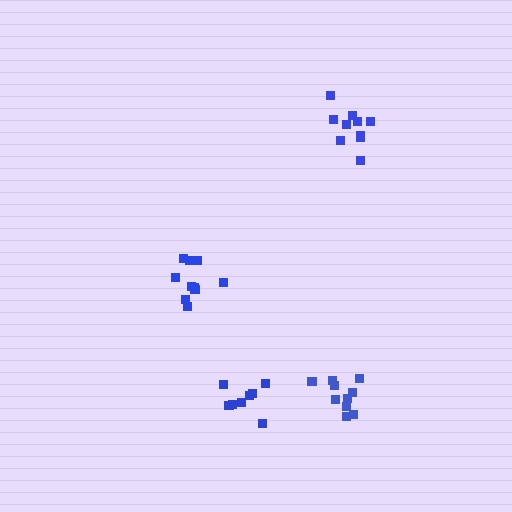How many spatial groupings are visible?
There are 4 spatial groupings.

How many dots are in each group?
Group 1: 10 dots, Group 2: 10 dots, Group 3: 8 dots, Group 4: 10 dots (38 total).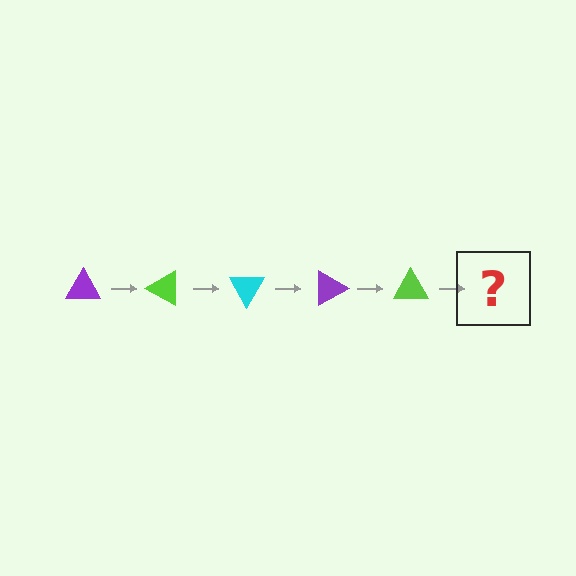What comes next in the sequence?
The next element should be a cyan triangle, rotated 150 degrees from the start.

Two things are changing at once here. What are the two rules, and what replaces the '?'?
The two rules are that it rotates 30 degrees each step and the color cycles through purple, lime, and cyan. The '?' should be a cyan triangle, rotated 150 degrees from the start.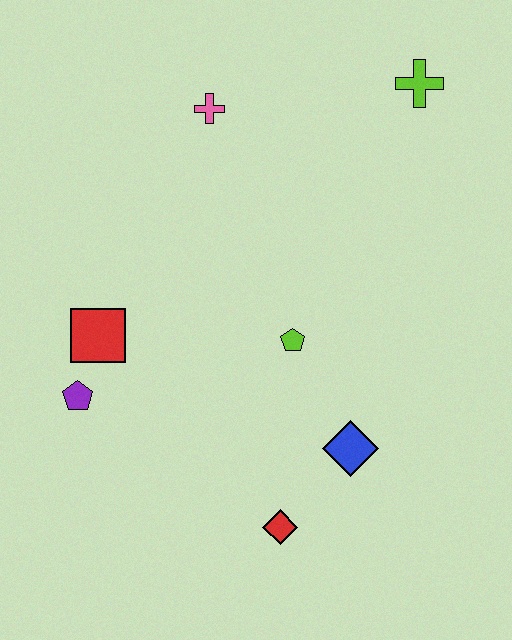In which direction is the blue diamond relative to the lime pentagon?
The blue diamond is below the lime pentagon.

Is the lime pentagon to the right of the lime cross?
No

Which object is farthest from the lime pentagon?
The lime cross is farthest from the lime pentagon.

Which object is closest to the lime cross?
The pink cross is closest to the lime cross.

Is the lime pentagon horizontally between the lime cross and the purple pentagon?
Yes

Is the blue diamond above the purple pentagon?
No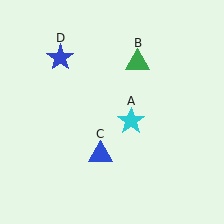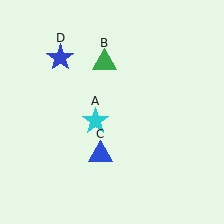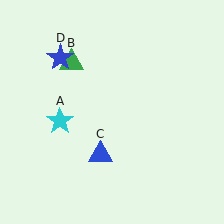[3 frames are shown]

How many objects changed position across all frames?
2 objects changed position: cyan star (object A), green triangle (object B).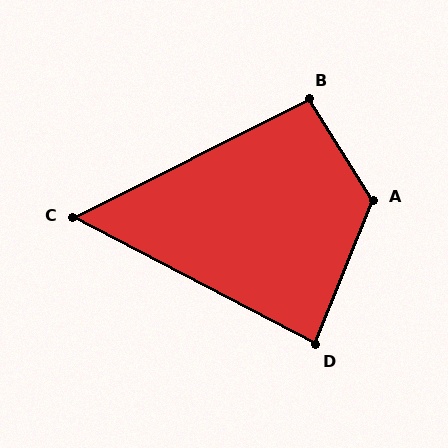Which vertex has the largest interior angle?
A, at approximately 126 degrees.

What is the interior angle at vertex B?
Approximately 96 degrees (obtuse).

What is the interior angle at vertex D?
Approximately 84 degrees (acute).